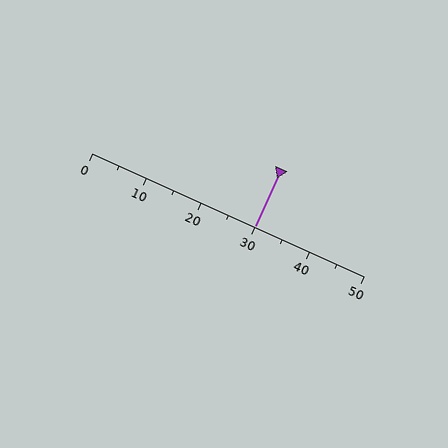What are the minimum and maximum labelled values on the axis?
The axis runs from 0 to 50.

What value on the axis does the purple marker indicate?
The marker indicates approximately 30.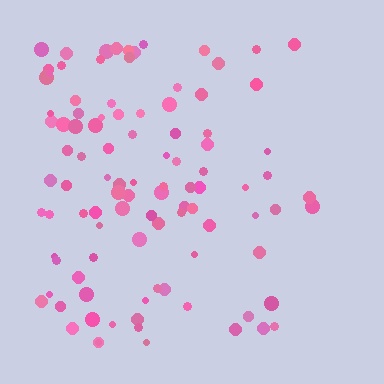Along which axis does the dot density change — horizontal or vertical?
Horizontal.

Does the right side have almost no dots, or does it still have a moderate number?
Still a moderate number, just noticeably fewer than the left.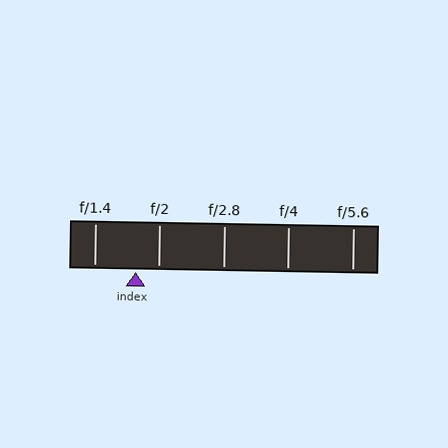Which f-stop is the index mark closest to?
The index mark is closest to f/2.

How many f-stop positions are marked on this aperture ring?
There are 5 f-stop positions marked.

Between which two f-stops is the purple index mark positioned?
The index mark is between f/1.4 and f/2.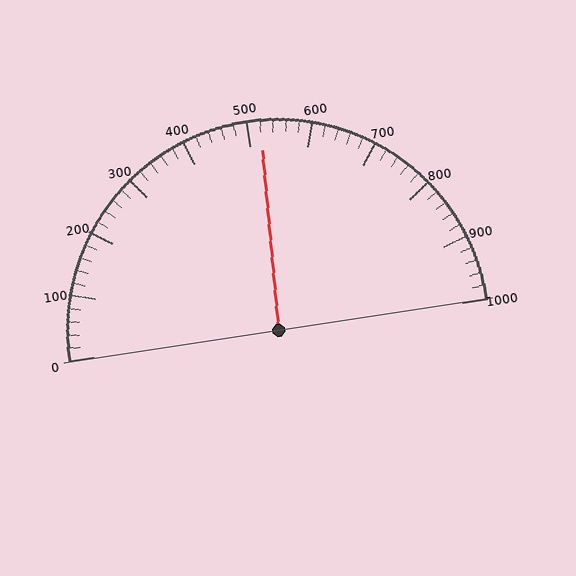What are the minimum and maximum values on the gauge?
The gauge ranges from 0 to 1000.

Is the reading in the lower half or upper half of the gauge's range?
The reading is in the upper half of the range (0 to 1000).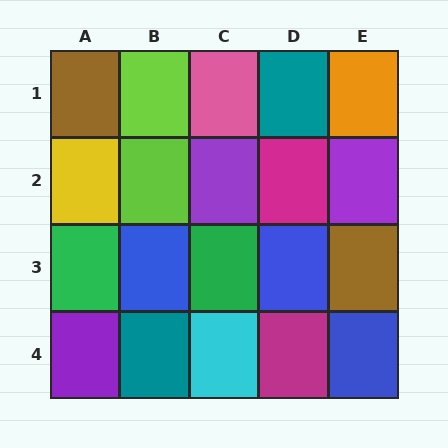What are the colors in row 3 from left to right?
Green, blue, green, blue, brown.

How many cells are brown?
2 cells are brown.